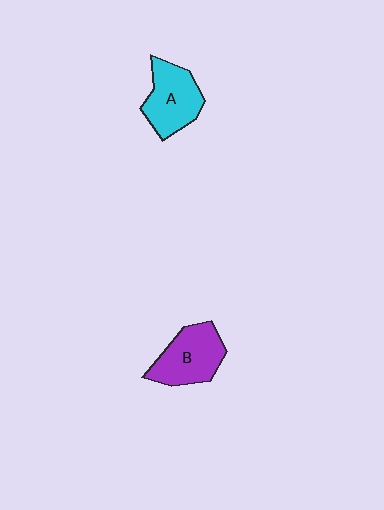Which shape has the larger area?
Shape B (purple).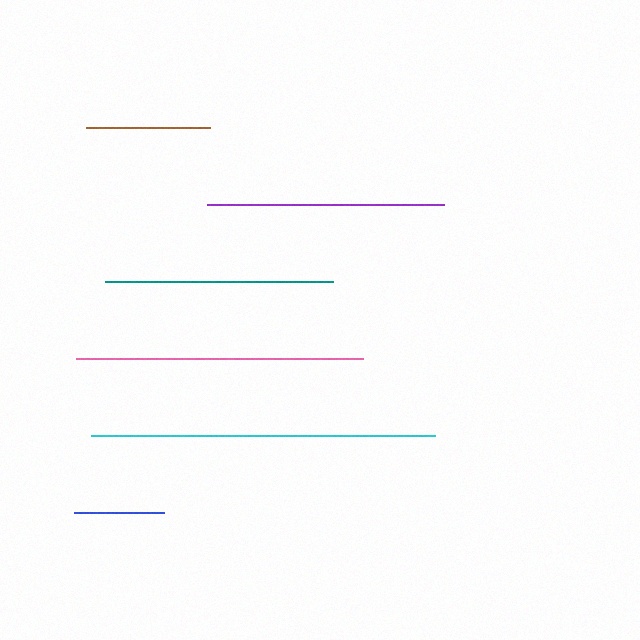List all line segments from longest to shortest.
From longest to shortest: cyan, pink, purple, teal, brown, blue.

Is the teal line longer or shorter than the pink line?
The pink line is longer than the teal line.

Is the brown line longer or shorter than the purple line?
The purple line is longer than the brown line.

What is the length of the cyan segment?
The cyan segment is approximately 344 pixels long.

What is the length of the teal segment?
The teal segment is approximately 228 pixels long.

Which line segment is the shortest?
The blue line is the shortest at approximately 90 pixels.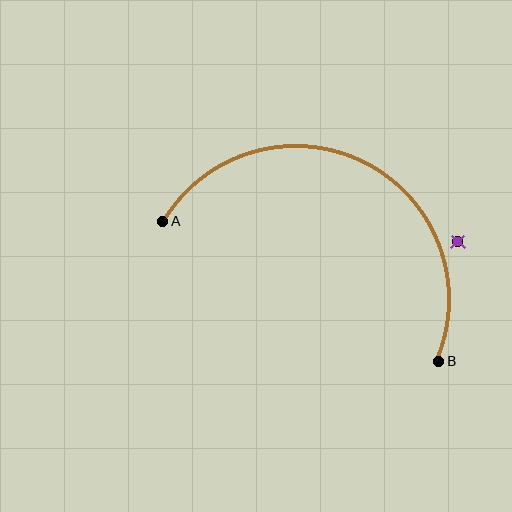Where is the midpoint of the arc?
The arc midpoint is the point on the curve farthest from the straight line joining A and B. It sits above that line.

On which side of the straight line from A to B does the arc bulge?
The arc bulges above the straight line connecting A and B.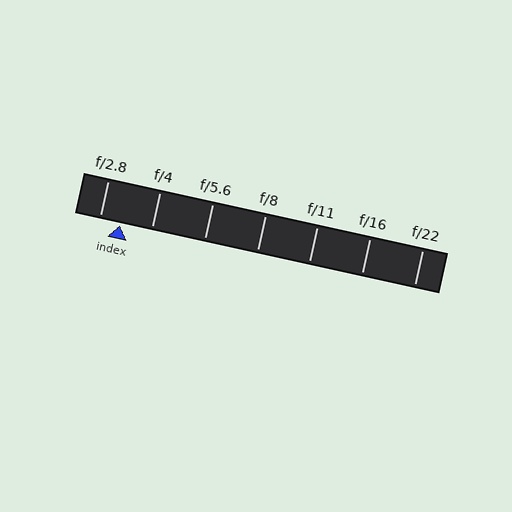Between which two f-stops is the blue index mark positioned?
The index mark is between f/2.8 and f/4.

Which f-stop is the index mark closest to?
The index mark is closest to f/2.8.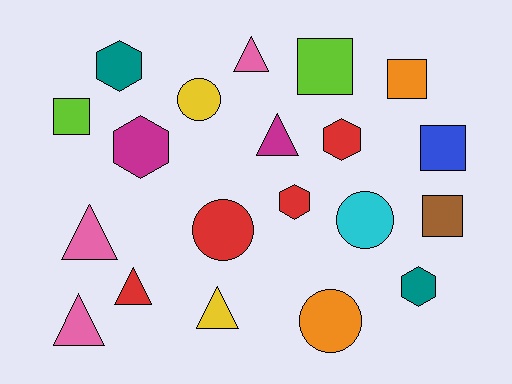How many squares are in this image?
There are 5 squares.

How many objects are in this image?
There are 20 objects.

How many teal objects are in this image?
There are 2 teal objects.